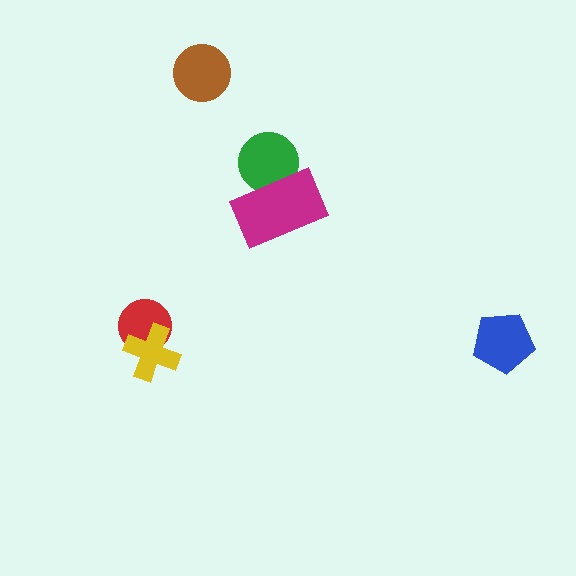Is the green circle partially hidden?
Yes, it is partially covered by another shape.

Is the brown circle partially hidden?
No, no other shape covers it.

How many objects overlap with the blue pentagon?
0 objects overlap with the blue pentagon.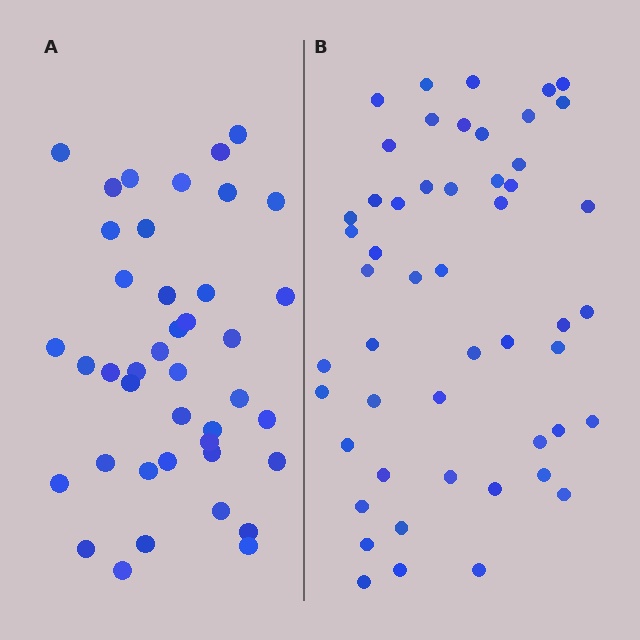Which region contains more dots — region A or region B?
Region B (the right region) has more dots.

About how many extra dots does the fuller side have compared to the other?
Region B has roughly 10 or so more dots than region A.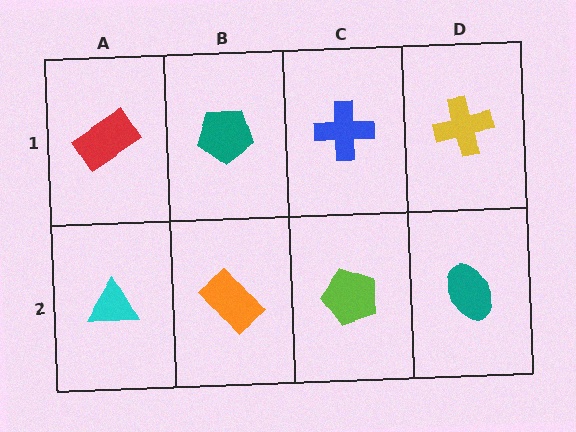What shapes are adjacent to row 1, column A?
A cyan triangle (row 2, column A), a teal pentagon (row 1, column B).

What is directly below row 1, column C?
A lime pentagon.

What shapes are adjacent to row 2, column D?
A yellow cross (row 1, column D), a lime pentagon (row 2, column C).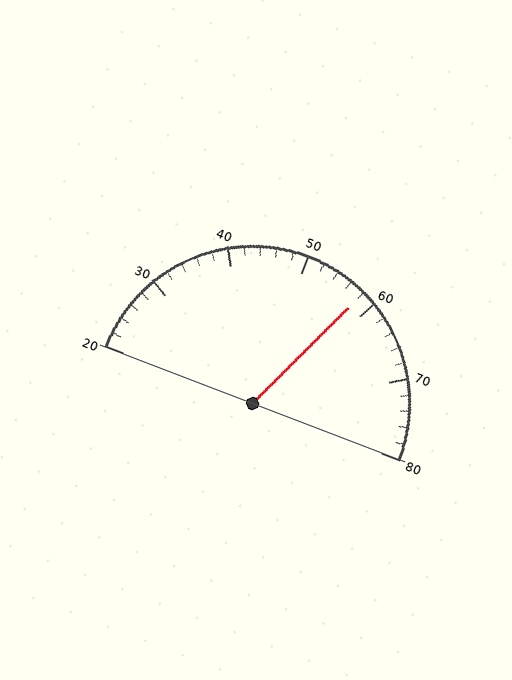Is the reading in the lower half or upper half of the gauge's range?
The reading is in the upper half of the range (20 to 80).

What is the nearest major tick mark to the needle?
The nearest major tick mark is 60.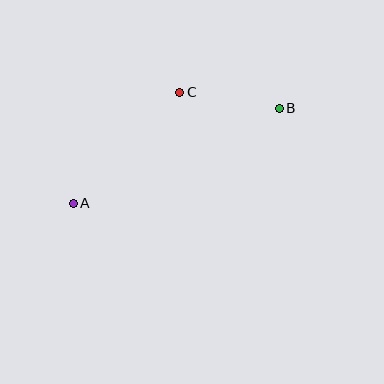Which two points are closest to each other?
Points B and C are closest to each other.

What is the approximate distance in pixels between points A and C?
The distance between A and C is approximately 154 pixels.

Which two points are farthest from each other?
Points A and B are farthest from each other.